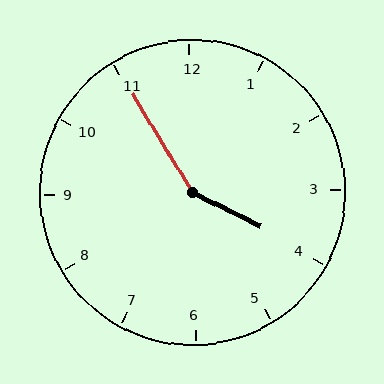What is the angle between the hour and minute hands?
Approximately 148 degrees.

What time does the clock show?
3:55.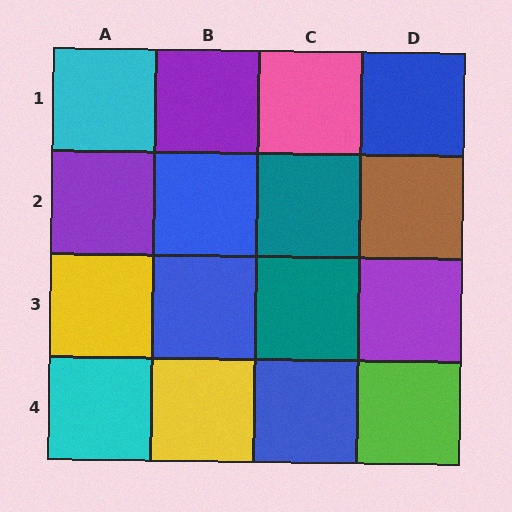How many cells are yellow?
2 cells are yellow.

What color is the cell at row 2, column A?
Purple.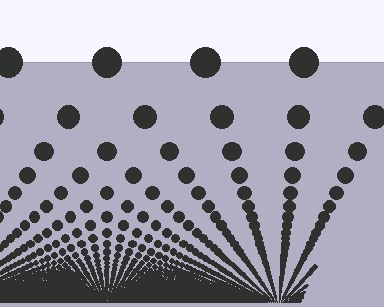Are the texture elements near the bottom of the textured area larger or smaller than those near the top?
Smaller. The gradient is inverted — elements near the bottom are smaller and denser.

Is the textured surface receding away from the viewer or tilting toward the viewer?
The surface appears to tilt toward the viewer. Texture elements get larger and sparser toward the top.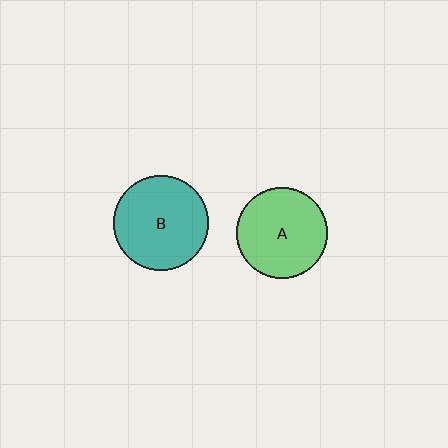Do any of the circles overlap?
No, none of the circles overlap.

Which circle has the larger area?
Circle B (teal).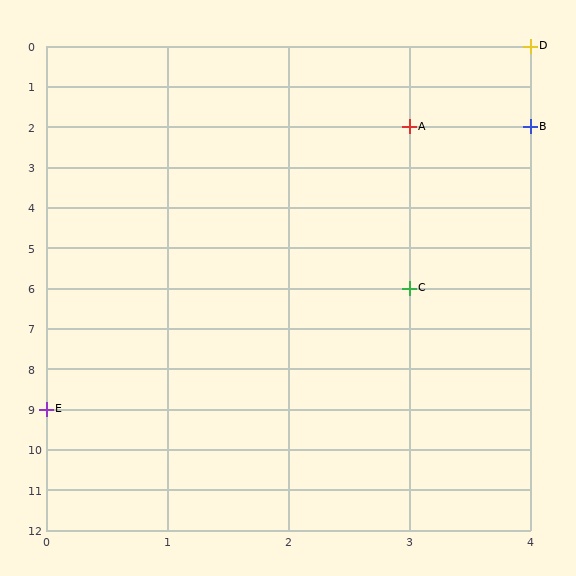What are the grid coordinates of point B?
Point B is at grid coordinates (4, 2).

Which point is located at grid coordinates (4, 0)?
Point D is at (4, 0).